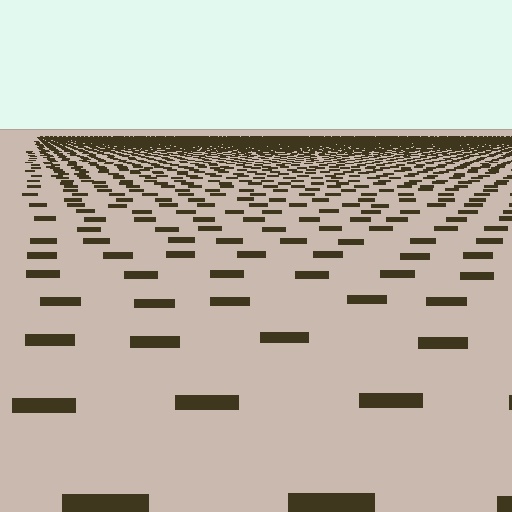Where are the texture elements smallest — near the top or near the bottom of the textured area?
Near the top.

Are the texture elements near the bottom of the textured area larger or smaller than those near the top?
Larger. Near the bottom, elements are closer to the viewer and appear at a bigger on-screen size.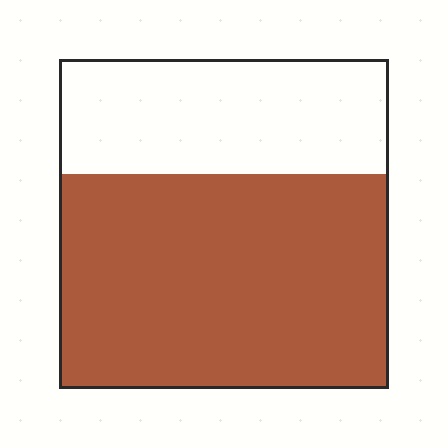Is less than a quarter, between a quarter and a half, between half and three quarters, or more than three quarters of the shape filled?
Between half and three quarters.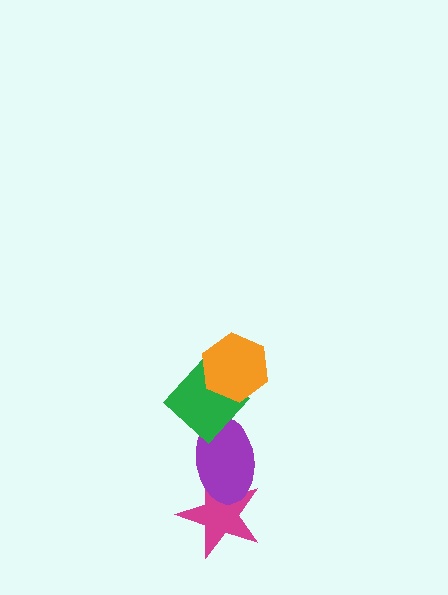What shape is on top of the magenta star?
The purple ellipse is on top of the magenta star.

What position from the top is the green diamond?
The green diamond is 2nd from the top.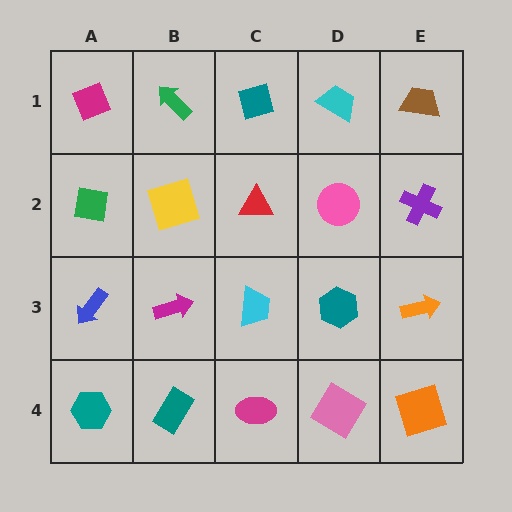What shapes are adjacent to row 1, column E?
A purple cross (row 2, column E), a cyan trapezoid (row 1, column D).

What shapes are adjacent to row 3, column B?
A yellow square (row 2, column B), a teal rectangle (row 4, column B), a blue arrow (row 3, column A), a cyan trapezoid (row 3, column C).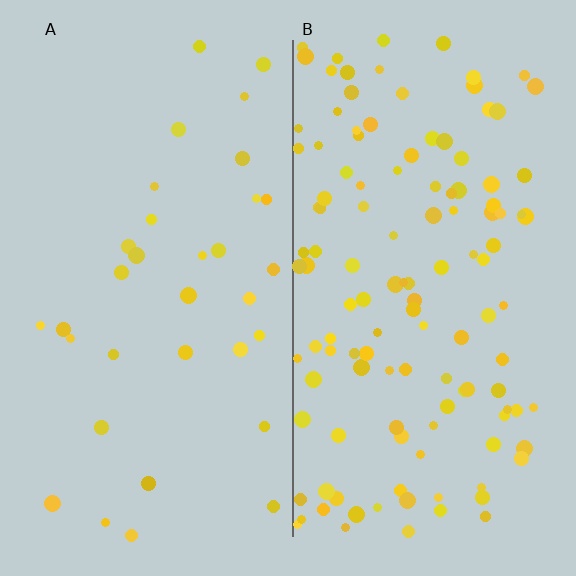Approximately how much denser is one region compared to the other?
Approximately 3.8× — region B over region A.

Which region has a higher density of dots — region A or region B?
B (the right).